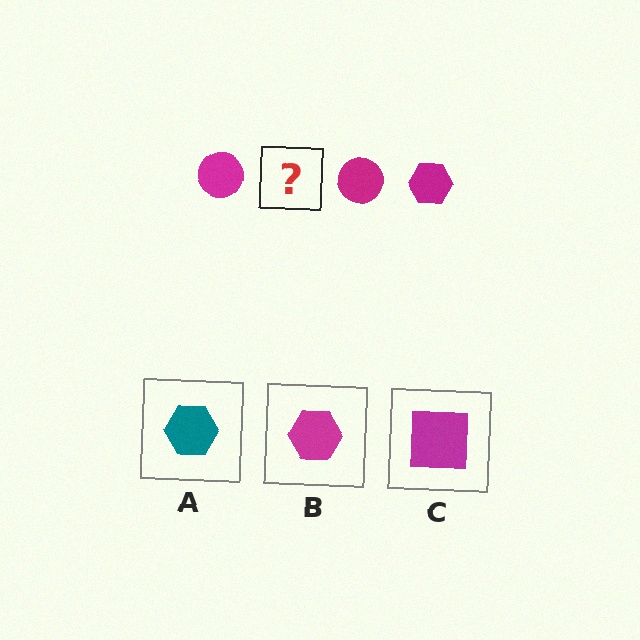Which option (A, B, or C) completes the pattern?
B.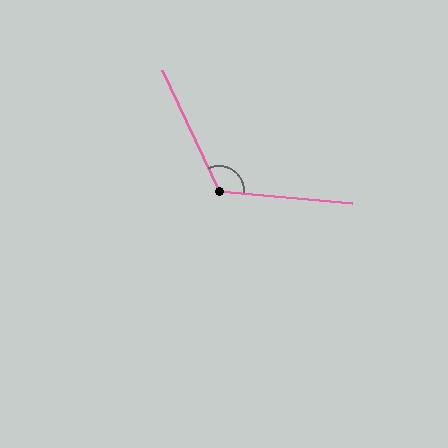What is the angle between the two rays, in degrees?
Approximately 121 degrees.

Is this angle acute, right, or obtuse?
It is obtuse.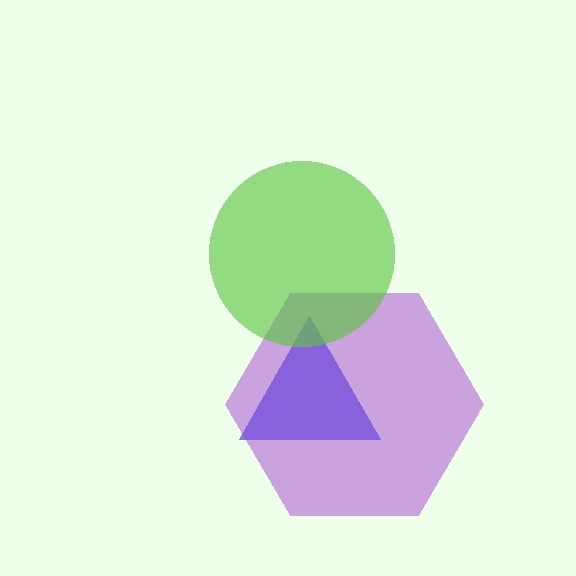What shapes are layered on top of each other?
The layered shapes are: a blue triangle, a purple hexagon, a lime circle.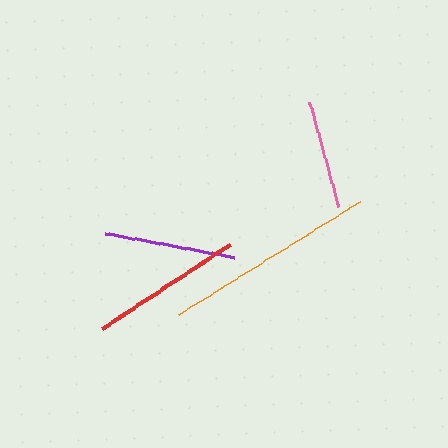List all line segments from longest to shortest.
From longest to shortest: orange, red, purple, pink.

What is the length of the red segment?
The red segment is approximately 153 pixels long.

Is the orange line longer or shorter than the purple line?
The orange line is longer than the purple line.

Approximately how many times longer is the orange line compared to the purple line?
The orange line is approximately 1.6 times the length of the purple line.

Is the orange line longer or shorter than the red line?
The orange line is longer than the red line.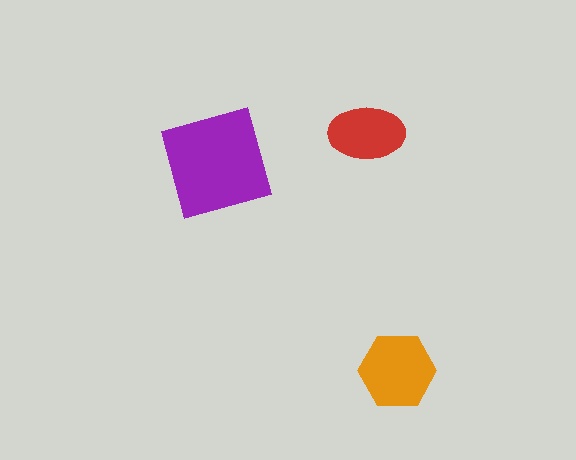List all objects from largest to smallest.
The purple square, the orange hexagon, the red ellipse.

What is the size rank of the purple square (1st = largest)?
1st.